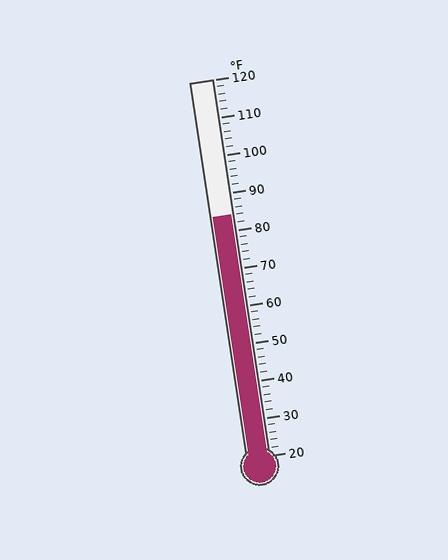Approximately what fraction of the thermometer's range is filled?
The thermometer is filled to approximately 65% of its range.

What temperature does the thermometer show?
The thermometer shows approximately 84°F.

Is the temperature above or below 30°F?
The temperature is above 30°F.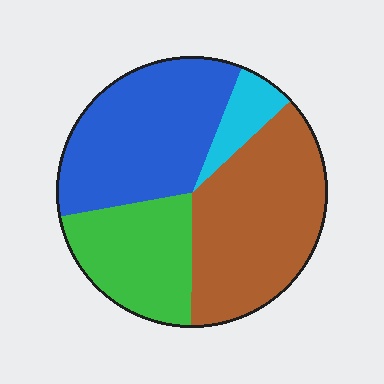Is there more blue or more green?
Blue.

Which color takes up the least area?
Cyan, at roughly 5%.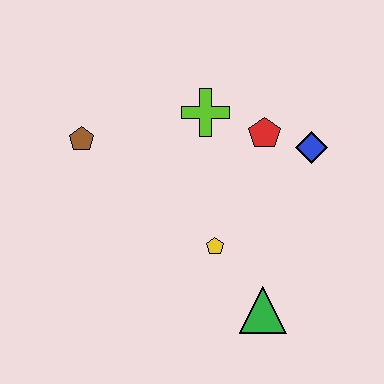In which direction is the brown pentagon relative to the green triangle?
The brown pentagon is to the left of the green triangle.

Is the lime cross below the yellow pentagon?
No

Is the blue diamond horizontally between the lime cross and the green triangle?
No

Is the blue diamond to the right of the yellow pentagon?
Yes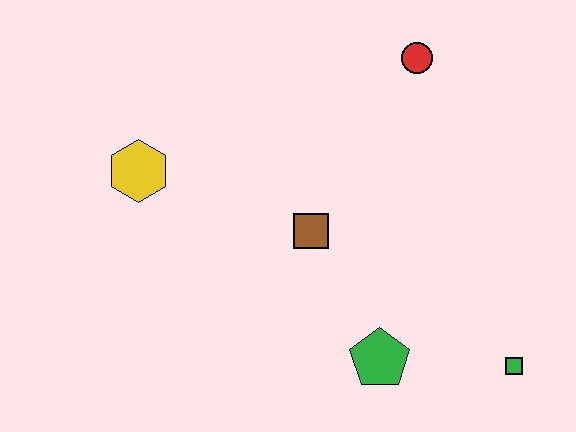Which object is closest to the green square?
The green pentagon is closest to the green square.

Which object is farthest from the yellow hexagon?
The green square is farthest from the yellow hexagon.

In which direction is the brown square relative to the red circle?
The brown square is below the red circle.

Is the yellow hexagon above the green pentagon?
Yes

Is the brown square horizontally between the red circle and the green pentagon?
No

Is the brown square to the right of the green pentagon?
No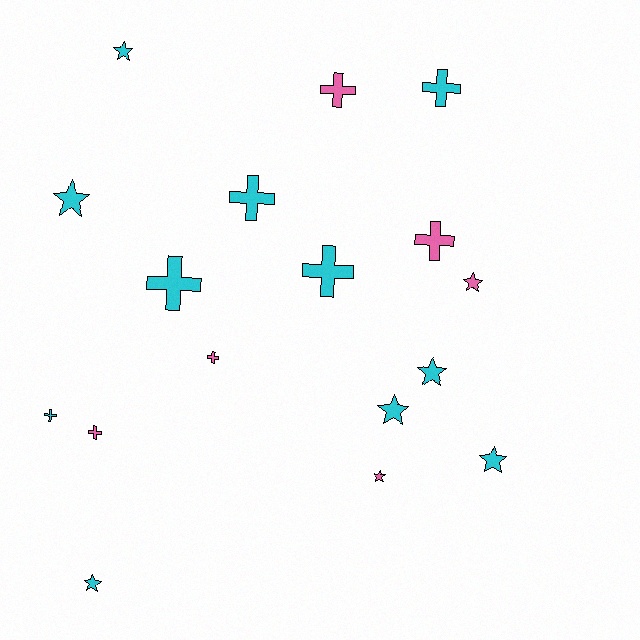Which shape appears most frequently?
Cross, with 9 objects.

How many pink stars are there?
There are 2 pink stars.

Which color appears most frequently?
Cyan, with 11 objects.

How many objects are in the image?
There are 17 objects.